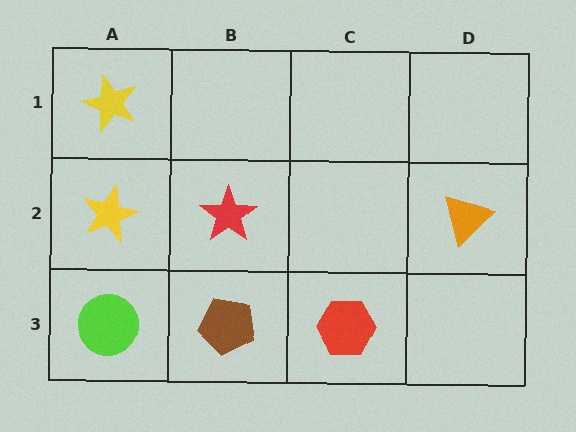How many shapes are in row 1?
1 shape.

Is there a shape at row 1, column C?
No, that cell is empty.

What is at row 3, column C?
A red hexagon.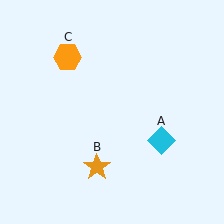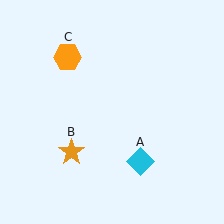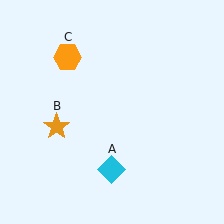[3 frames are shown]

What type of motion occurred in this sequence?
The cyan diamond (object A), orange star (object B) rotated clockwise around the center of the scene.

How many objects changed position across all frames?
2 objects changed position: cyan diamond (object A), orange star (object B).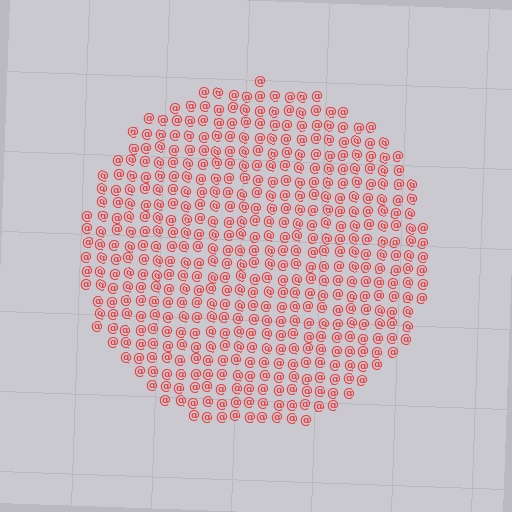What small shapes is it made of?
It is made of small at signs.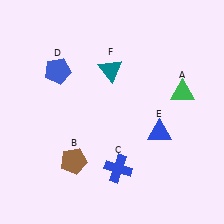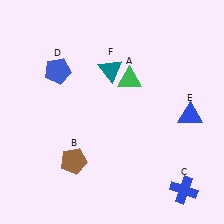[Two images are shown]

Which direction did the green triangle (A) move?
The green triangle (A) moved left.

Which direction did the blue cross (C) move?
The blue cross (C) moved right.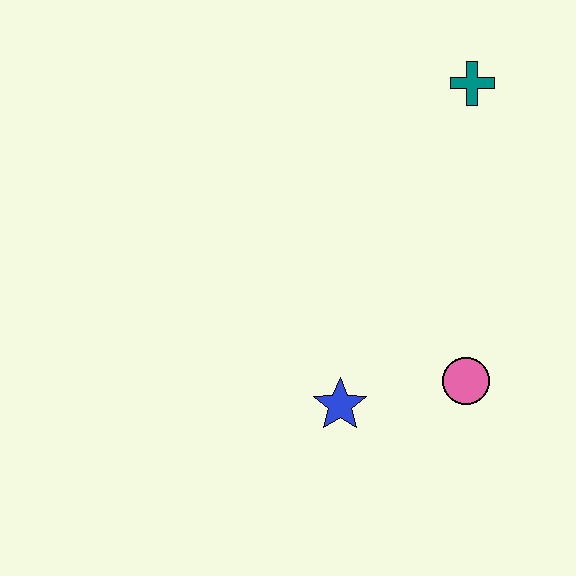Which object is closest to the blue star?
The pink circle is closest to the blue star.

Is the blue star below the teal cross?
Yes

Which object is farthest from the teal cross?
The blue star is farthest from the teal cross.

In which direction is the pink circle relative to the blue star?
The pink circle is to the right of the blue star.